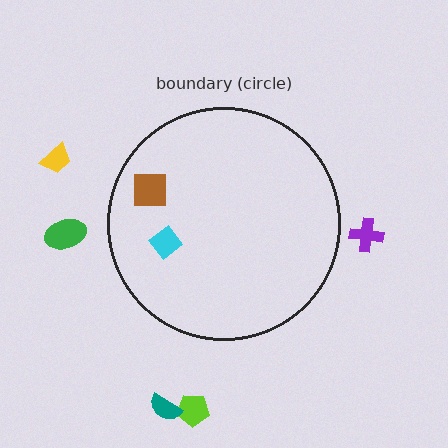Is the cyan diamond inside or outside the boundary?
Inside.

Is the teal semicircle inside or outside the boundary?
Outside.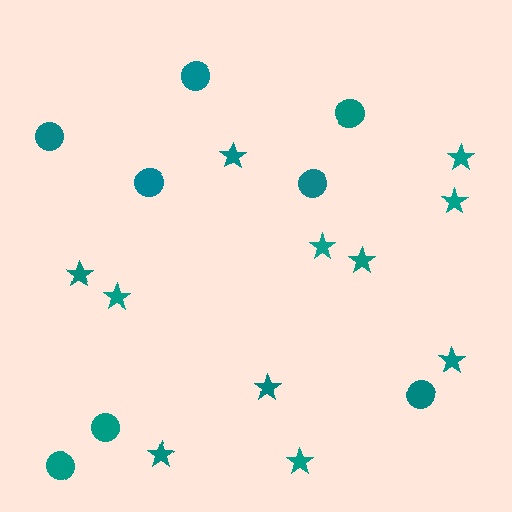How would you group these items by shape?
There are 2 groups: one group of stars (11) and one group of circles (8).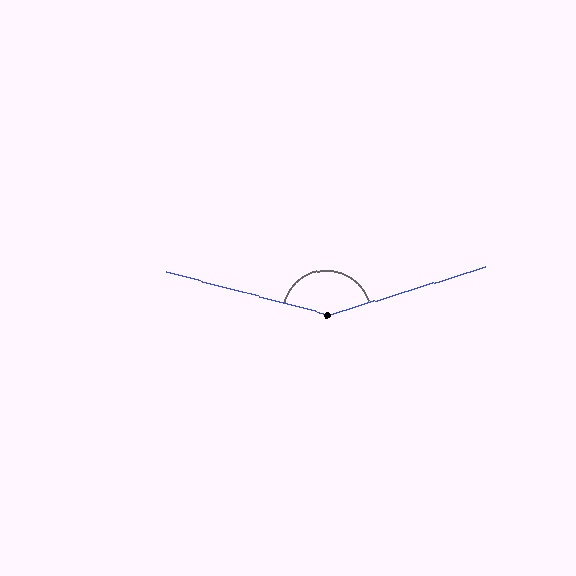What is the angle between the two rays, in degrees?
Approximately 148 degrees.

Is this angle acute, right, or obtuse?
It is obtuse.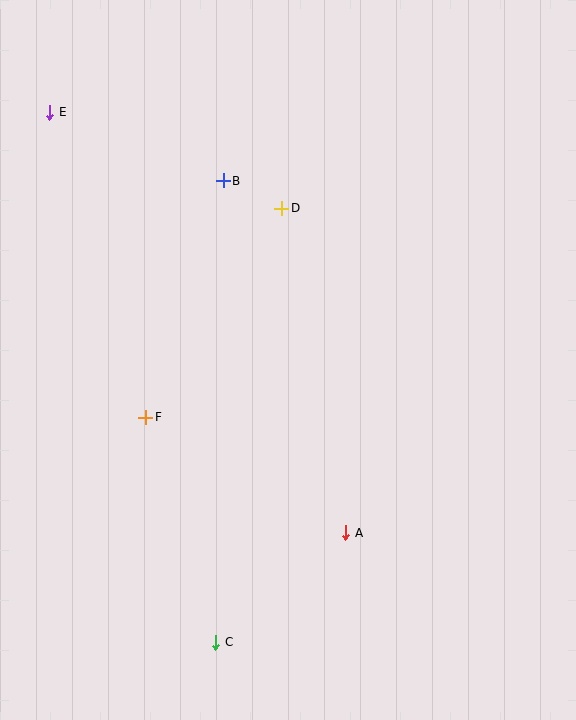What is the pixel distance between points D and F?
The distance between D and F is 249 pixels.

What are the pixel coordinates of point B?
Point B is at (223, 181).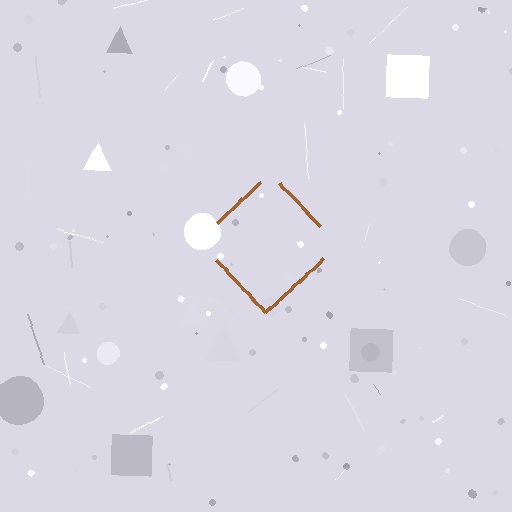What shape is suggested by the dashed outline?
The dashed outline suggests a diamond.